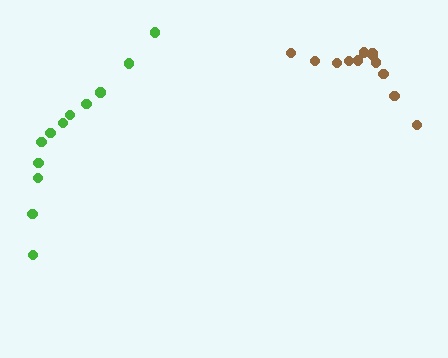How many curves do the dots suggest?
There are 2 distinct paths.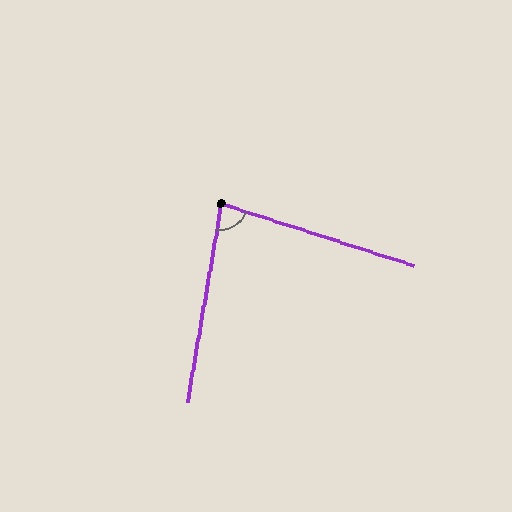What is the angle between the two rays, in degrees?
Approximately 82 degrees.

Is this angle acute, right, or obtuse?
It is acute.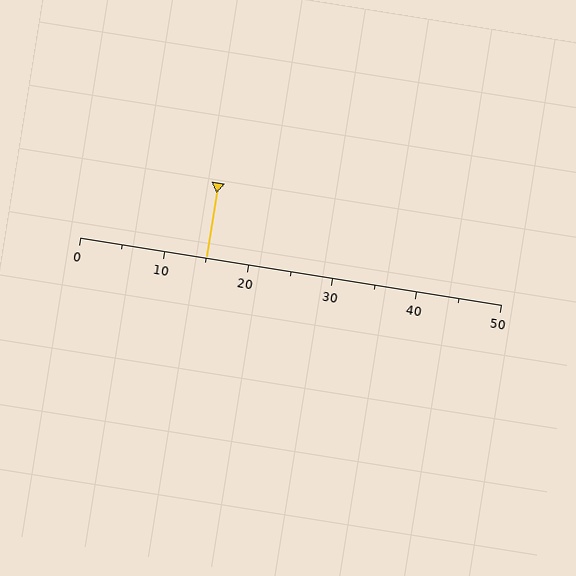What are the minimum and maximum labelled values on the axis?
The axis runs from 0 to 50.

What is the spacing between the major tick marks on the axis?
The major ticks are spaced 10 apart.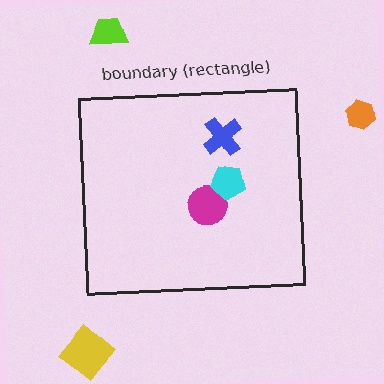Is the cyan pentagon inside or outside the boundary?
Inside.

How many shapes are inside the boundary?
3 inside, 3 outside.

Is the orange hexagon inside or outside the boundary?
Outside.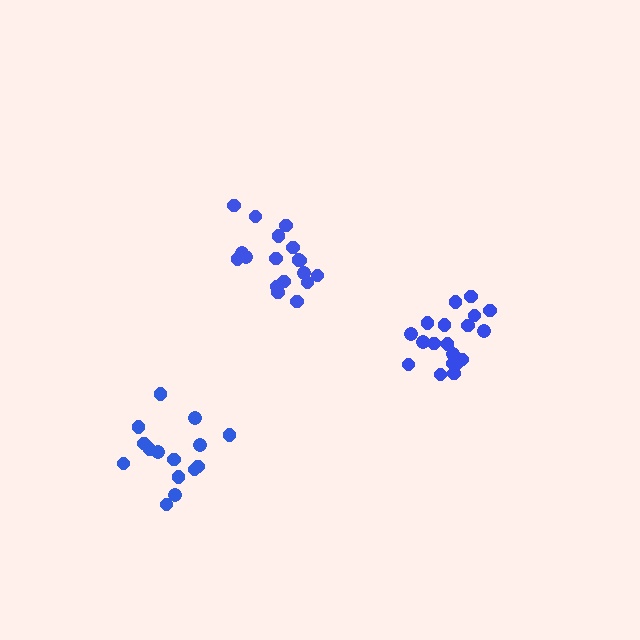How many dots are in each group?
Group 1: 19 dots, Group 2: 18 dots, Group 3: 15 dots (52 total).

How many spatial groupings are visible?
There are 3 spatial groupings.